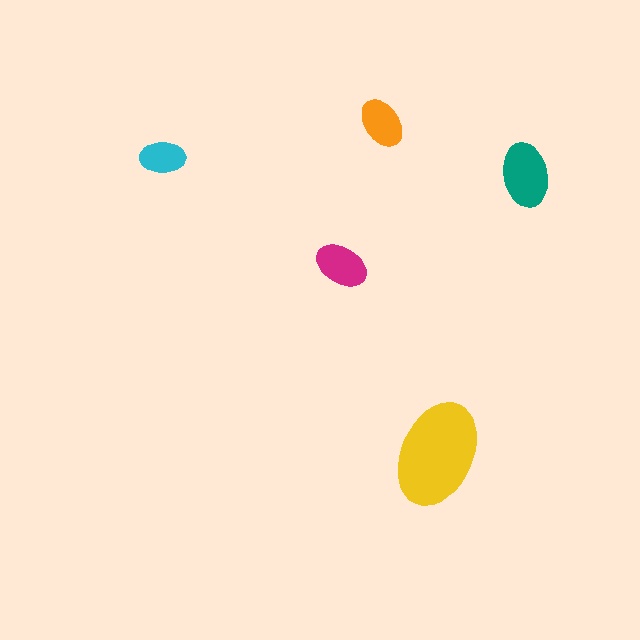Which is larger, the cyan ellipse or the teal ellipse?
The teal one.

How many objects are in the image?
There are 5 objects in the image.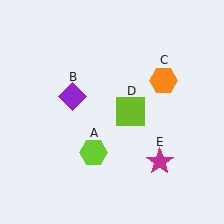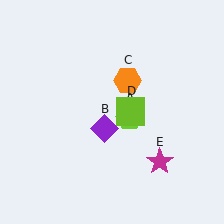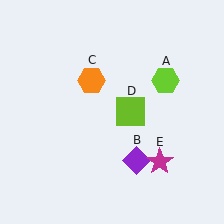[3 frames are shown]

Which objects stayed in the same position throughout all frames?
Lime square (object D) and magenta star (object E) remained stationary.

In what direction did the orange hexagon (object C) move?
The orange hexagon (object C) moved left.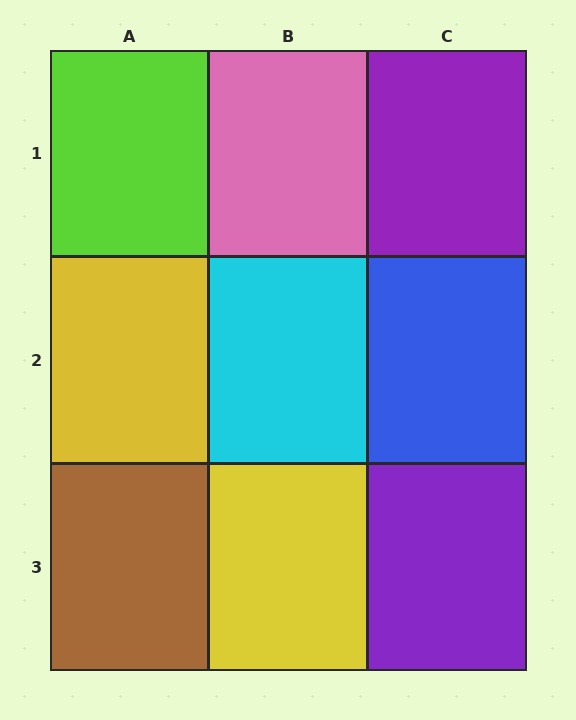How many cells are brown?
1 cell is brown.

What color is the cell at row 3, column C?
Purple.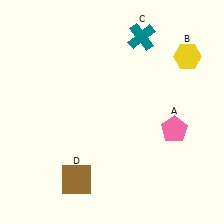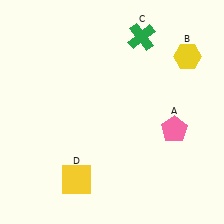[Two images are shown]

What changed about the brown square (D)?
In Image 1, D is brown. In Image 2, it changed to yellow.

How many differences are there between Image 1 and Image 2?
There are 2 differences between the two images.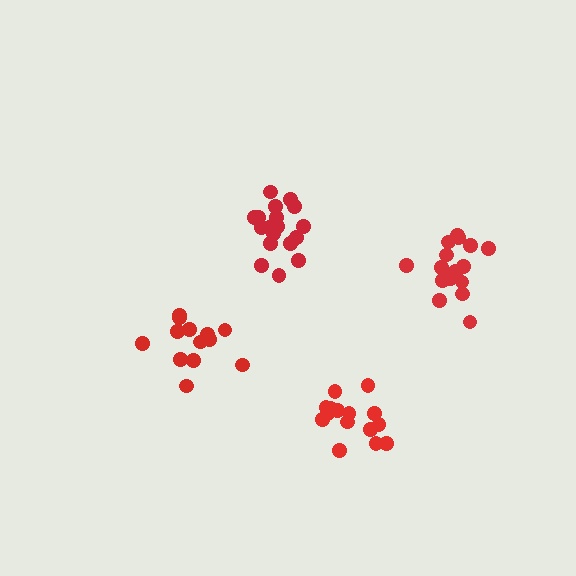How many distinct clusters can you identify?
There are 4 distinct clusters.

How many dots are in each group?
Group 1: 15 dots, Group 2: 18 dots, Group 3: 14 dots, Group 4: 17 dots (64 total).